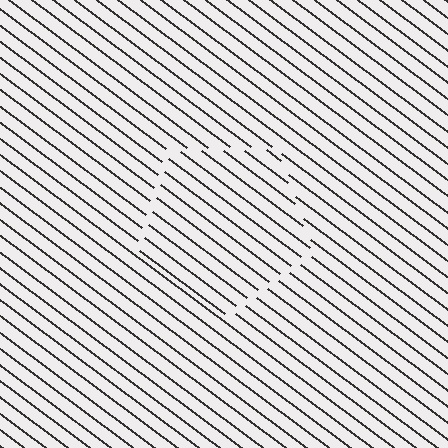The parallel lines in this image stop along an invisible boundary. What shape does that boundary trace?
An illusory pentagon. The interior of the shape contains the same grating, shifted by half a period — the contour is defined by the phase discontinuity where line-ends from the inner and outer gratings abut.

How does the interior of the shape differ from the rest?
The interior of the shape contains the same grating, shifted by half a period — the contour is defined by the phase discontinuity where line-ends from the inner and outer gratings abut.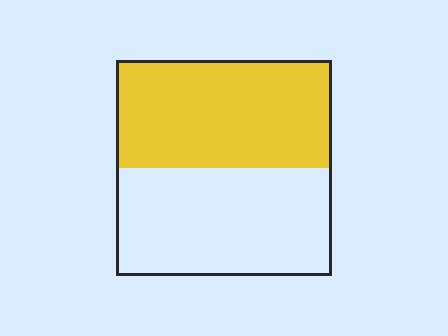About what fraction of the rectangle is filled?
About one half (1/2).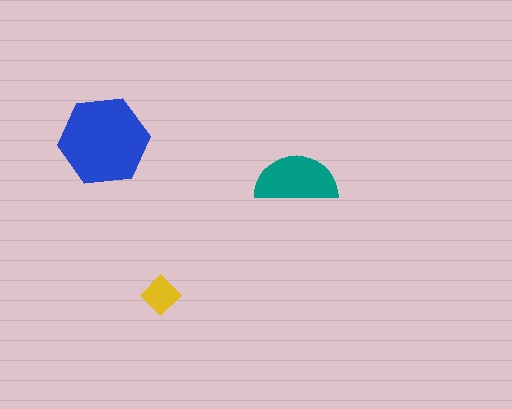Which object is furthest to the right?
The teal semicircle is rightmost.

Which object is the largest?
The blue hexagon.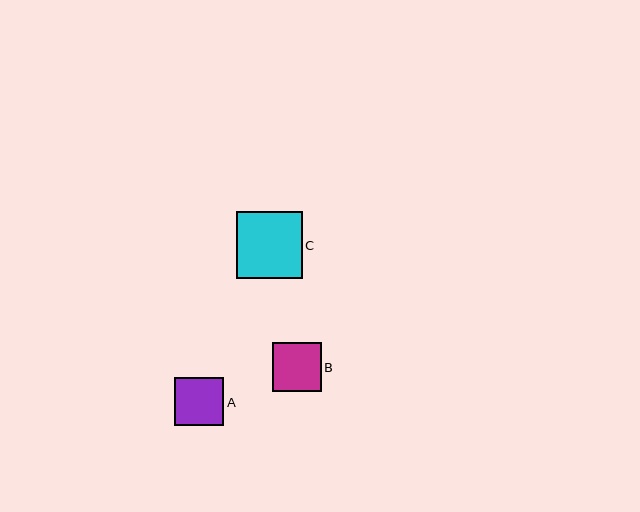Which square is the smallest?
Square B is the smallest with a size of approximately 49 pixels.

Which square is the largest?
Square C is the largest with a size of approximately 66 pixels.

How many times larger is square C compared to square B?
Square C is approximately 1.4 times the size of square B.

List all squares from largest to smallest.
From largest to smallest: C, A, B.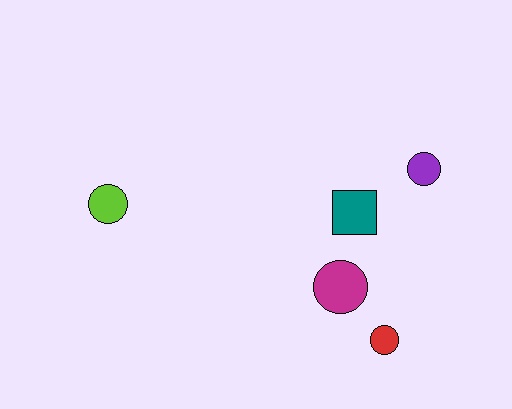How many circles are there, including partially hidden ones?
There are 4 circles.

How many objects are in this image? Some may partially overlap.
There are 5 objects.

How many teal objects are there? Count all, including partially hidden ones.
There is 1 teal object.